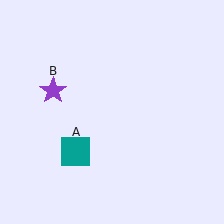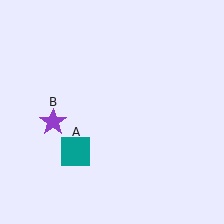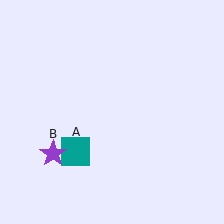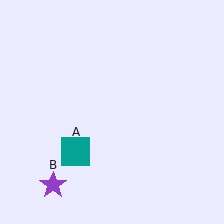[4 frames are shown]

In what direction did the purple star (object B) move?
The purple star (object B) moved down.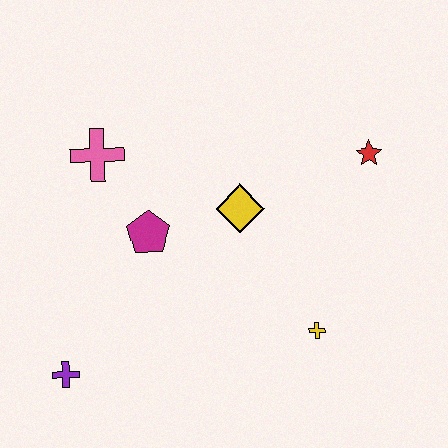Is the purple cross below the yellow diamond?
Yes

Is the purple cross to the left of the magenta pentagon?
Yes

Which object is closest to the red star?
The yellow diamond is closest to the red star.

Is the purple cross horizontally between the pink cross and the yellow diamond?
No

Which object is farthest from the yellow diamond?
The purple cross is farthest from the yellow diamond.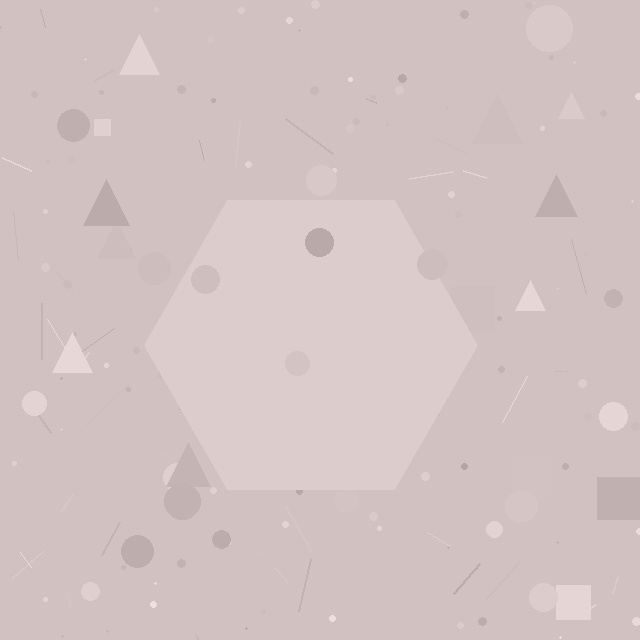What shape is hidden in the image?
A hexagon is hidden in the image.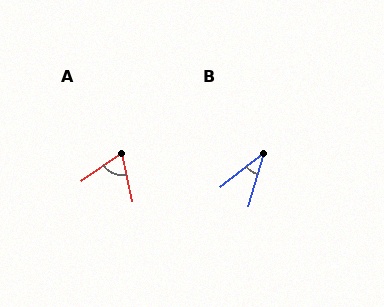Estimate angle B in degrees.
Approximately 36 degrees.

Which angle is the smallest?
B, at approximately 36 degrees.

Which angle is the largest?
A, at approximately 68 degrees.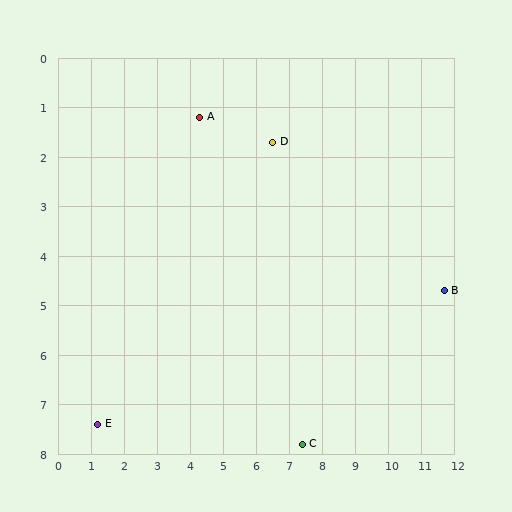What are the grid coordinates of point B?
Point B is at approximately (11.7, 4.7).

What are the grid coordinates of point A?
Point A is at approximately (4.3, 1.2).